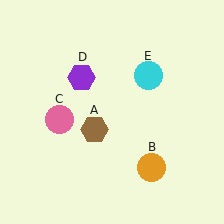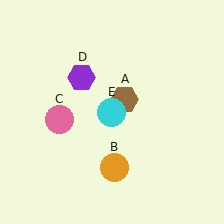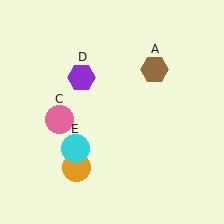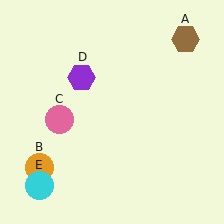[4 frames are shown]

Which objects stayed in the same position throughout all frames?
Pink circle (object C) and purple hexagon (object D) remained stationary.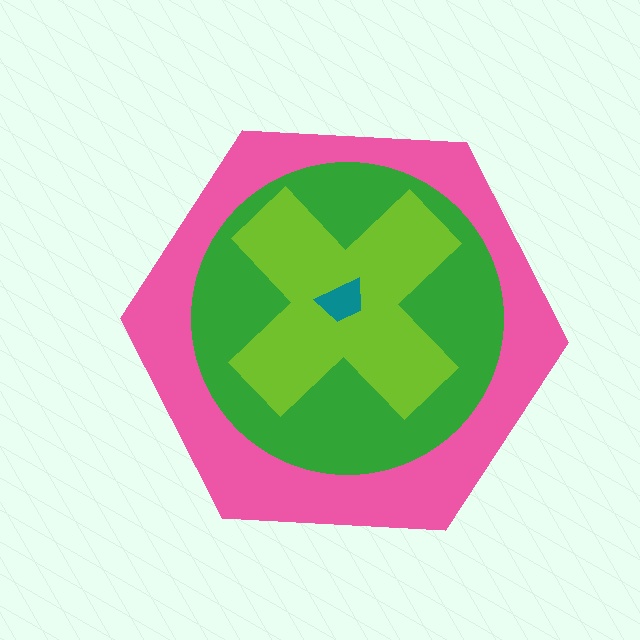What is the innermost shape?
The teal trapezoid.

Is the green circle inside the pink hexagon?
Yes.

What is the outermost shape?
The pink hexagon.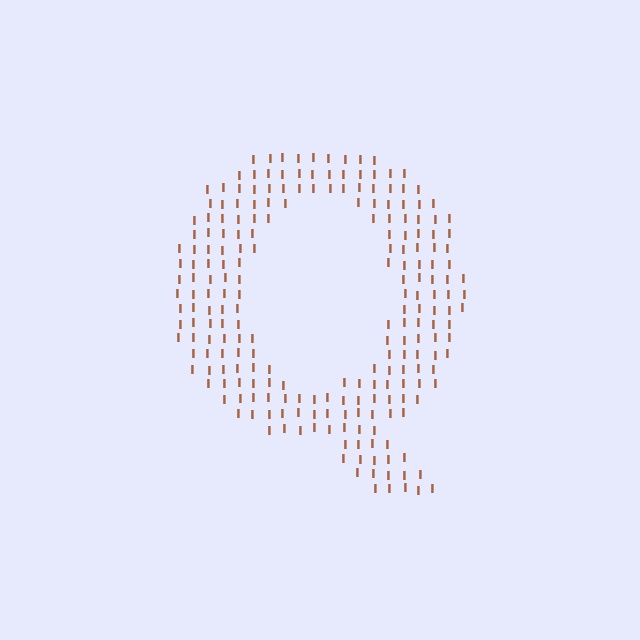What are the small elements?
The small elements are letter I's.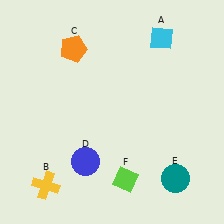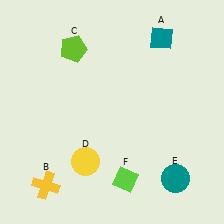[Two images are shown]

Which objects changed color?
A changed from cyan to teal. C changed from orange to lime. D changed from blue to yellow.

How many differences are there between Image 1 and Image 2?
There are 3 differences between the two images.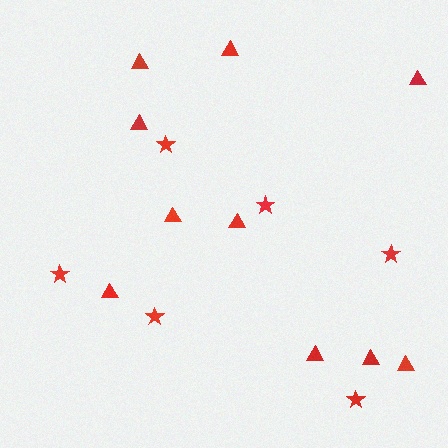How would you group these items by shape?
There are 2 groups: one group of stars (6) and one group of triangles (10).